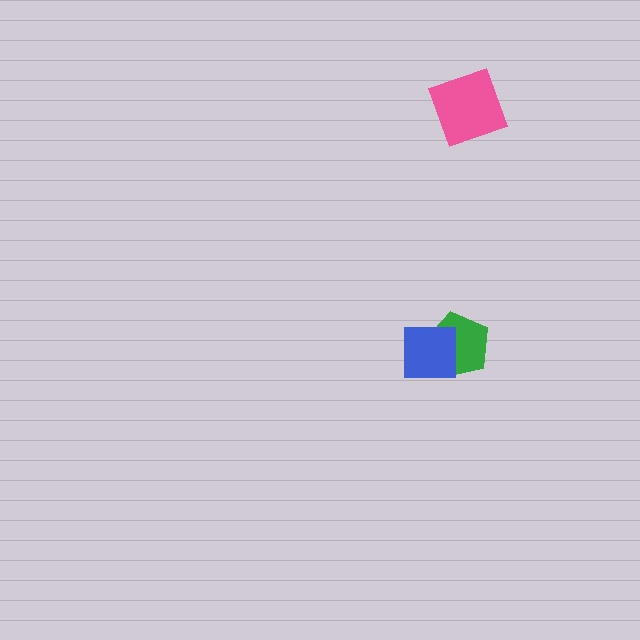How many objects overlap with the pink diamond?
0 objects overlap with the pink diamond.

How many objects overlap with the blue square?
1 object overlaps with the blue square.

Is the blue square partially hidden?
No, no other shape covers it.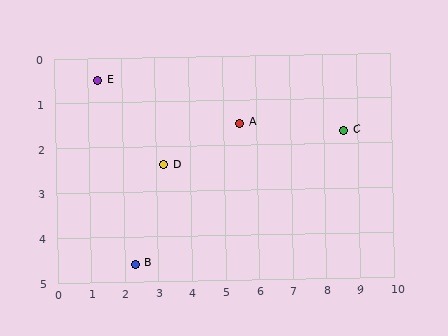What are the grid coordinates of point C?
Point C is at approximately (8.6, 1.7).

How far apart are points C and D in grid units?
Points C and D are about 5.4 grid units apart.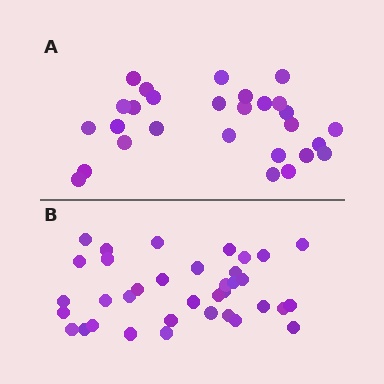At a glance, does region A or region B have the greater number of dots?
Region B (the bottom region) has more dots.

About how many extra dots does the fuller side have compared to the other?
Region B has roughly 8 or so more dots than region A.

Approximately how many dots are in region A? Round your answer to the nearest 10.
About 30 dots. (The exact count is 28, which rounds to 30.)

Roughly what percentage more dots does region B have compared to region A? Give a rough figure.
About 30% more.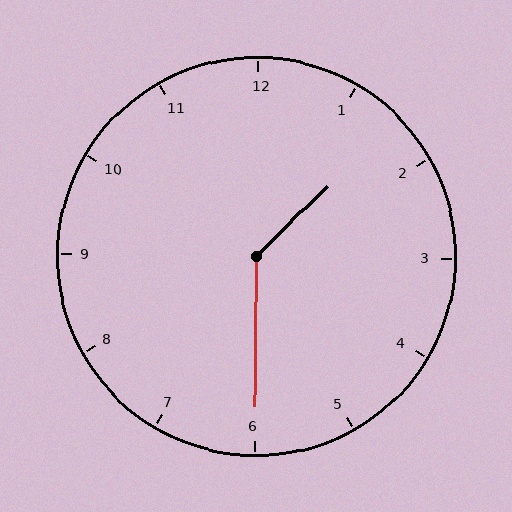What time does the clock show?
1:30.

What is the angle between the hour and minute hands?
Approximately 135 degrees.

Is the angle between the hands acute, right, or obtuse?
It is obtuse.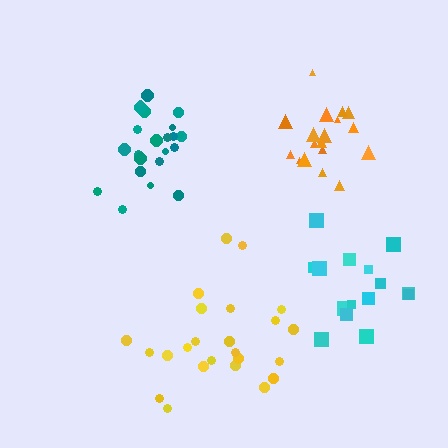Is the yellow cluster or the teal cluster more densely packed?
Teal.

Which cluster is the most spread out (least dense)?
Cyan.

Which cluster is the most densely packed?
Orange.